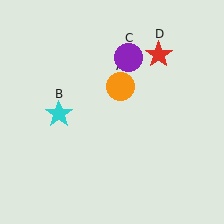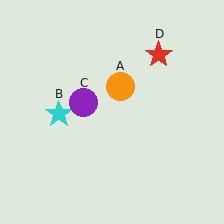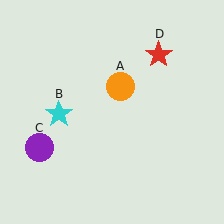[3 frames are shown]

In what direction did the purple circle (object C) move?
The purple circle (object C) moved down and to the left.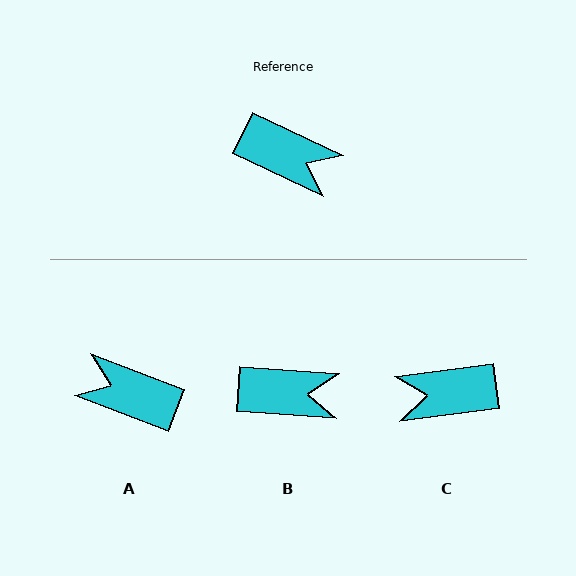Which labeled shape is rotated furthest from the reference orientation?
A, about 176 degrees away.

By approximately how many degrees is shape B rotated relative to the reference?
Approximately 21 degrees counter-clockwise.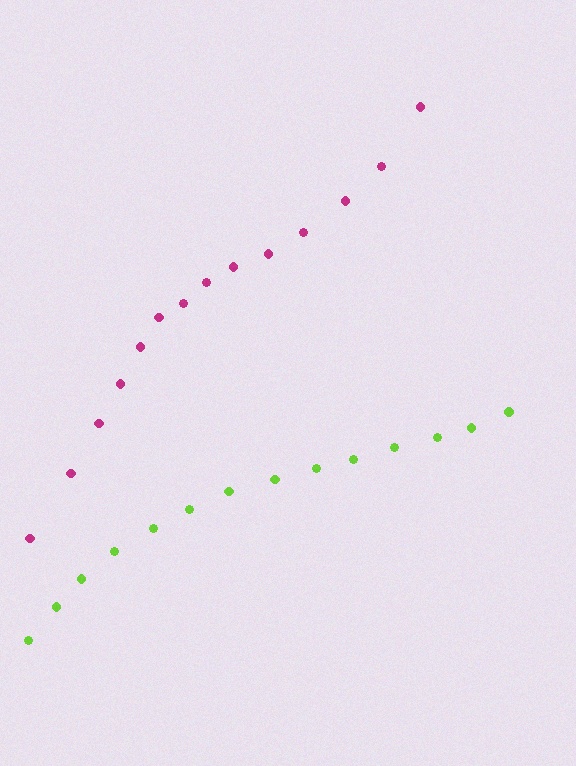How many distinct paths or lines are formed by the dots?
There are 2 distinct paths.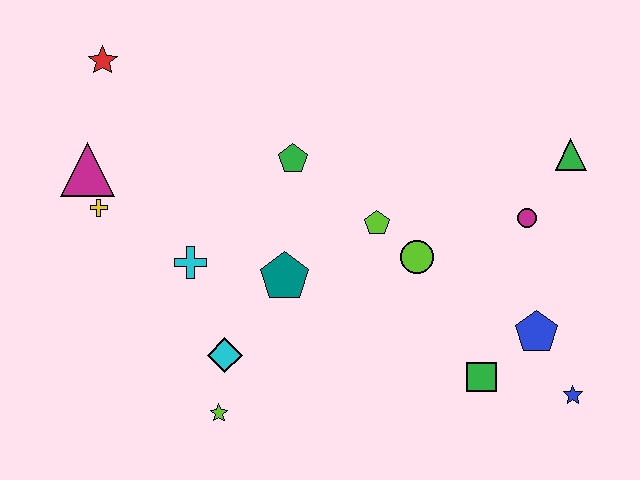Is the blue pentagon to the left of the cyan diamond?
No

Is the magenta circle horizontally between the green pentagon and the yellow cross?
No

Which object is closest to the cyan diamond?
The lime star is closest to the cyan diamond.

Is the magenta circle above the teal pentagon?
Yes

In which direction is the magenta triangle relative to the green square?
The magenta triangle is to the left of the green square.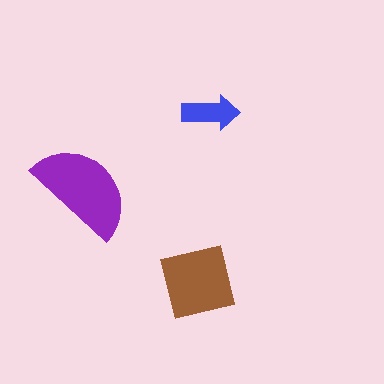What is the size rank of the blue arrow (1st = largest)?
3rd.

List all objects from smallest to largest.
The blue arrow, the brown square, the purple semicircle.